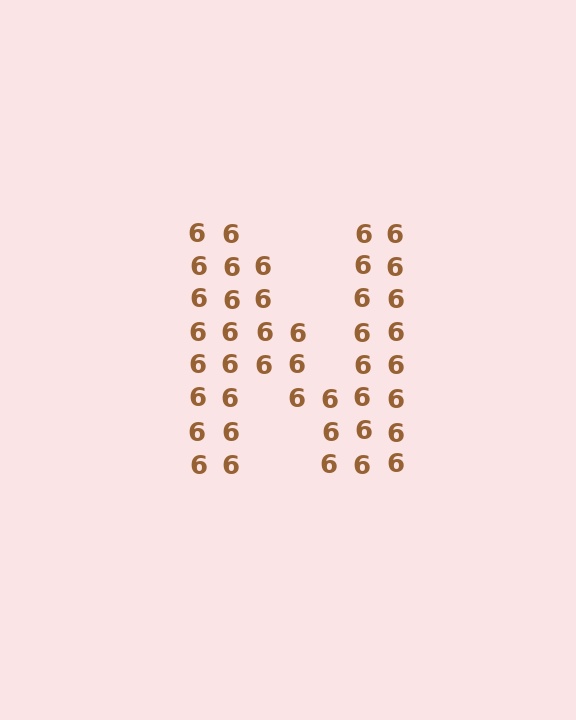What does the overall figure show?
The overall figure shows the letter N.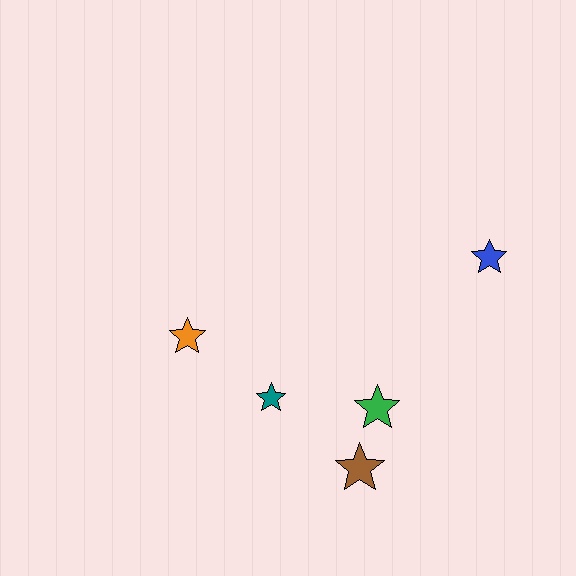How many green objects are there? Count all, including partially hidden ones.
There is 1 green object.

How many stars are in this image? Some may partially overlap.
There are 5 stars.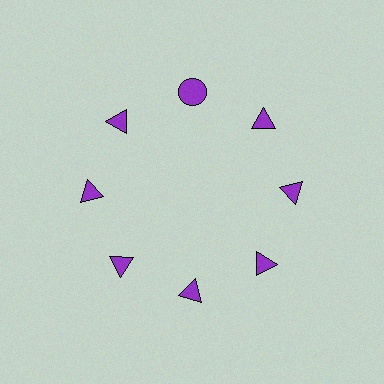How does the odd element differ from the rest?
It has a different shape: circle instead of triangle.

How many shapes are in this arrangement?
There are 8 shapes arranged in a ring pattern.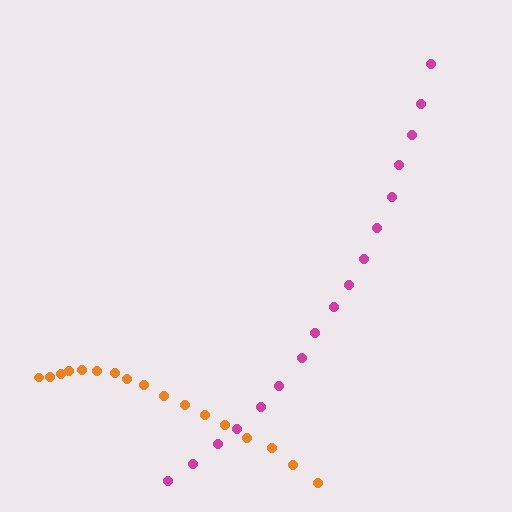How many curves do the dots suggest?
There are 2 distinct paths.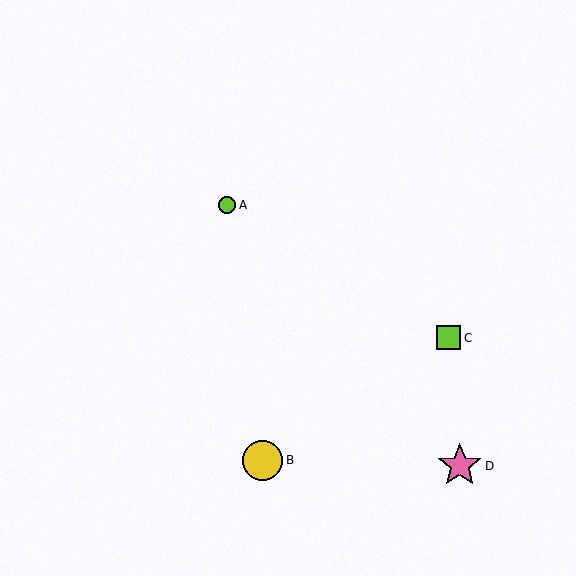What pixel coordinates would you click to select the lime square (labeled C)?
Click at (448, 338) to select the lime square C.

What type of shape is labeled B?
Shape B is a yellow circle.